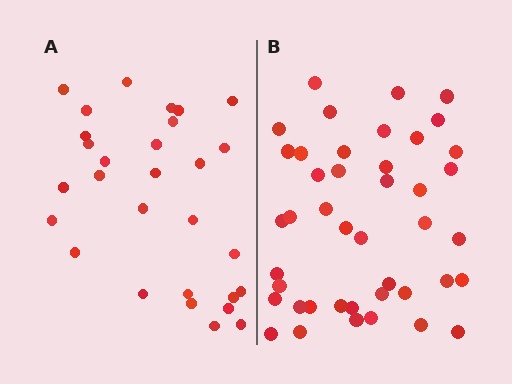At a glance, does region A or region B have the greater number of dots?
Region B (the right region) has more dots.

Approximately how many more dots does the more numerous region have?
Region B has approximately 15 more dots than region A.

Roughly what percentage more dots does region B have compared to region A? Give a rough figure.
About 50% more.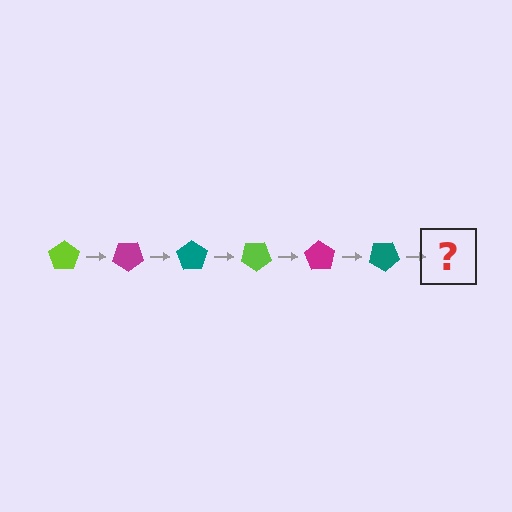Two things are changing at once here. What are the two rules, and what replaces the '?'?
The two rules are that it rotates 35 degrees each step and the color cycles through lime, magenta, and teal. The '?' should be a lime pentagon, rotated 210 degrees from the start.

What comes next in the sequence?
The next element should be a lime pentagon, rotated 210 degrees from the start.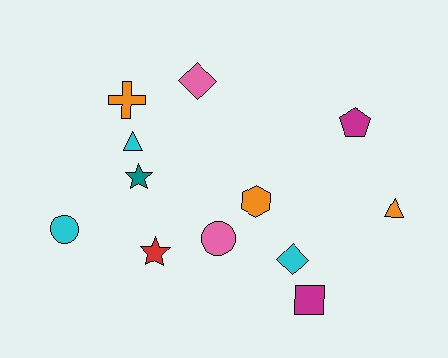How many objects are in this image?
There are 12 objects.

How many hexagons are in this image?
There is 1 hexagon.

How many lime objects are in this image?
There are no lime objects.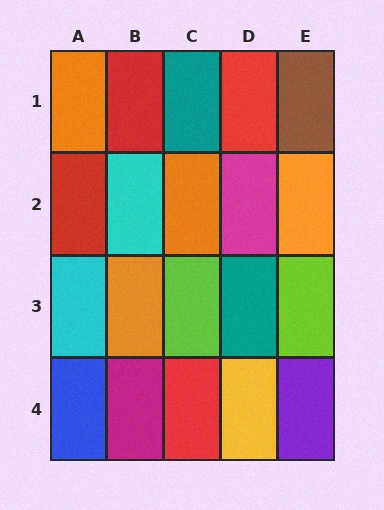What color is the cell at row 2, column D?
Magenta.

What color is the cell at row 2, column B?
Cyan.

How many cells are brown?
1 cell is brown.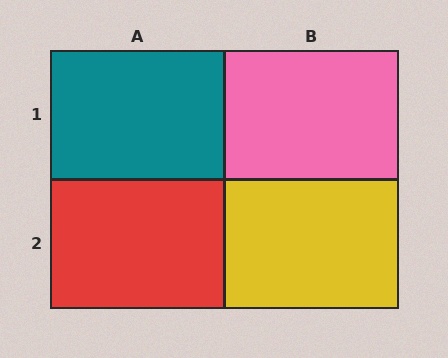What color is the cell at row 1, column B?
Pink.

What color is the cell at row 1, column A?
Teal.